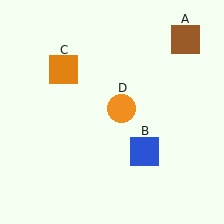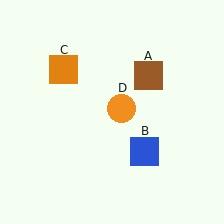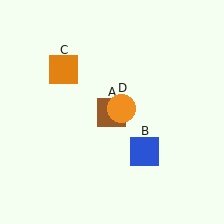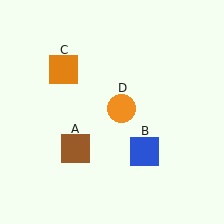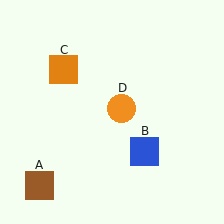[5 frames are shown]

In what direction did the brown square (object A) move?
The brown square (object A) moved down and to the left.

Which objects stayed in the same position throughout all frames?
Blue square (object B) and orange square (object C) and orange circle (object D) remained stationary.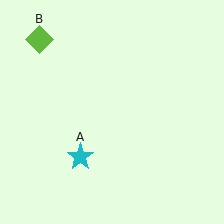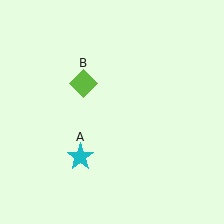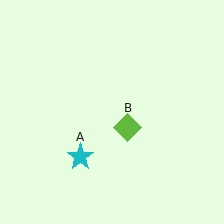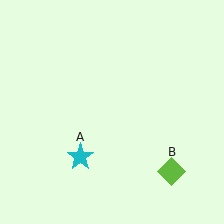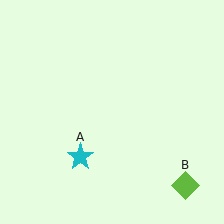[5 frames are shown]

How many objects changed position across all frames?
1 object changed position: lime diamond (object B).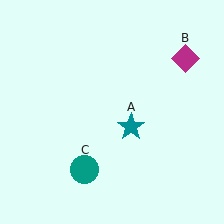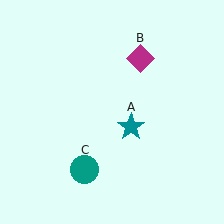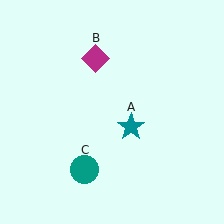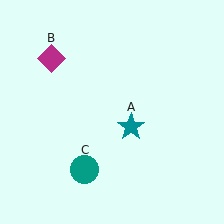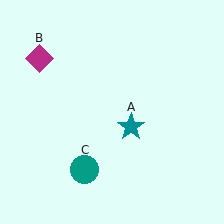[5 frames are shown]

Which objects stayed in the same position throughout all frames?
Teal star (object A) and teal circle (object C) remained stationary.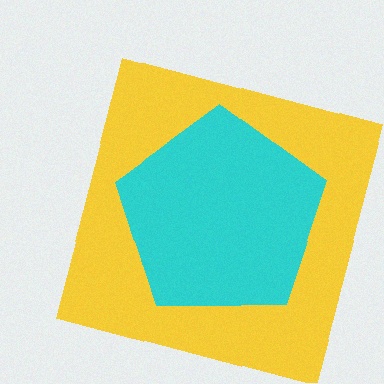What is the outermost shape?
The yellow square.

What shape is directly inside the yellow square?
The cyan pentagon.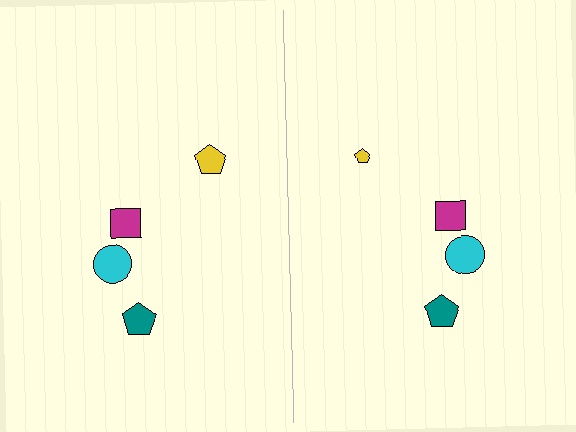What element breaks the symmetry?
The yellow pentagon on the right side has a different size than its mirror counterpart.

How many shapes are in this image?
There are 8 shapes in this image.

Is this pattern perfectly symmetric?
No, the pattern is not perfectly symmetric. The yellow pentagon on the right side has a different size than its mirror counterpart.